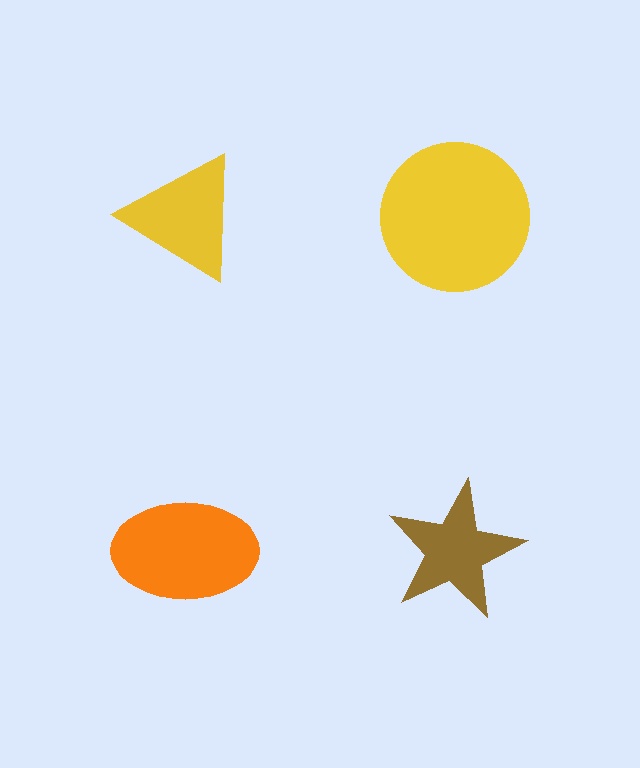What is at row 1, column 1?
A yellow triangle.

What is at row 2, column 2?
A brown star.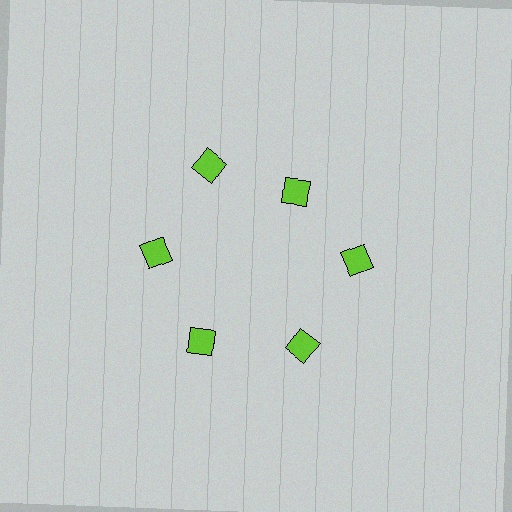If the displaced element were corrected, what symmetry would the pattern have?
It would have 6-fold rotational symmetry — the pattern would map onto itself every 60 degrees.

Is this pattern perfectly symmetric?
No. The 6 lime squares are arranged in a ring, but one element near the 1 o'clock position is pulled inward toward the center, breaking the 6-fold rotational symmetry.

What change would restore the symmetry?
The symmetry would be restored by moving it outward, back onto the ring so that all 6 squares sit at equal angles and equal distance from the center.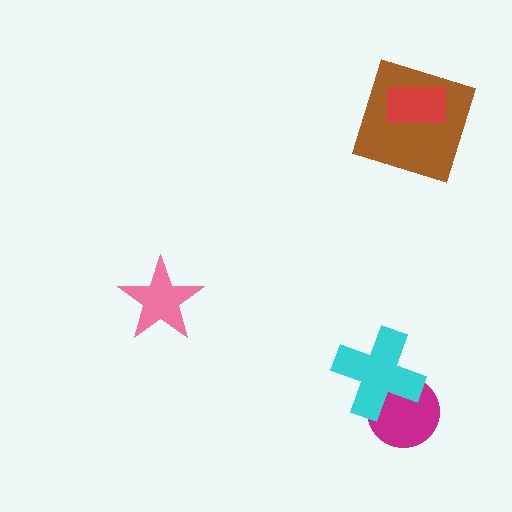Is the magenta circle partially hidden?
Yes, it is partially covered by another shape.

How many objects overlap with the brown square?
1 object overlaps with the brown square.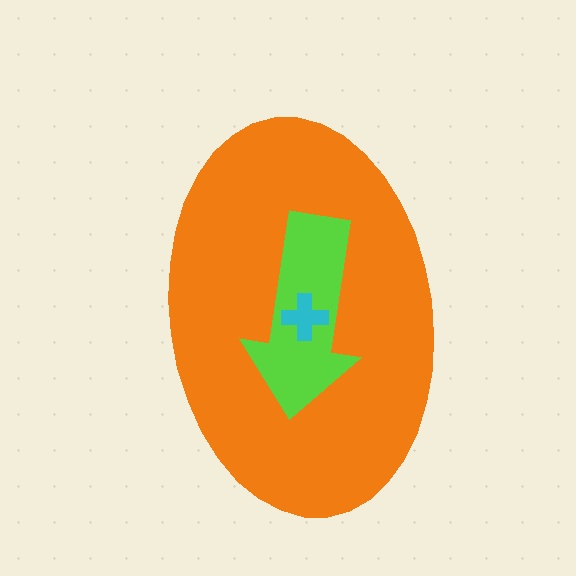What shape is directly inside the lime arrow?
The cyan cross.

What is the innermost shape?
The cyan cross.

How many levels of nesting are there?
3.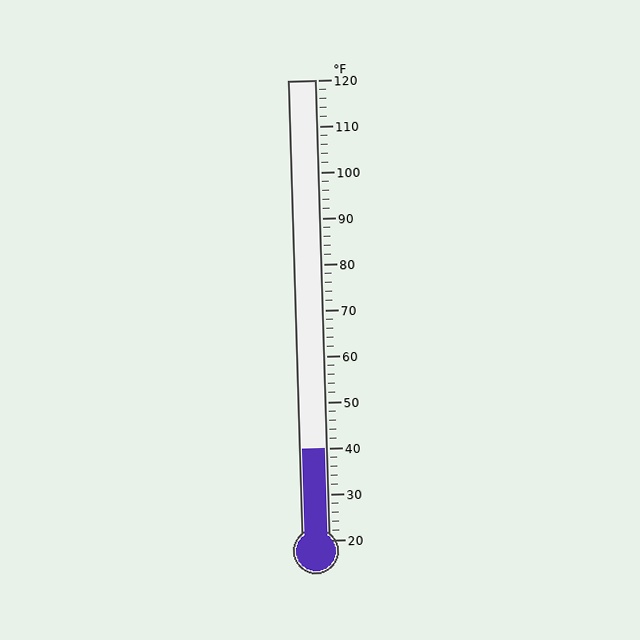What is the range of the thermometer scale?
The thermometer scale ranges from 20°F to 120°F.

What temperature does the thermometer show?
The thermometer shows approximately 40°F.